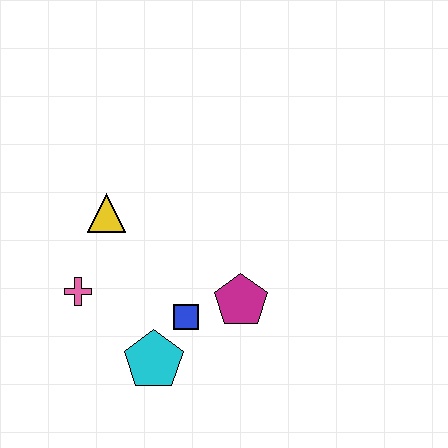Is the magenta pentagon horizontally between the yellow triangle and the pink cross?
No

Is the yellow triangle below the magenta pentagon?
No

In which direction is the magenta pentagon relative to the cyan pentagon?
The magenta pentagon is to the right of the cyan pentagon.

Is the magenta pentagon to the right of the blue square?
Yes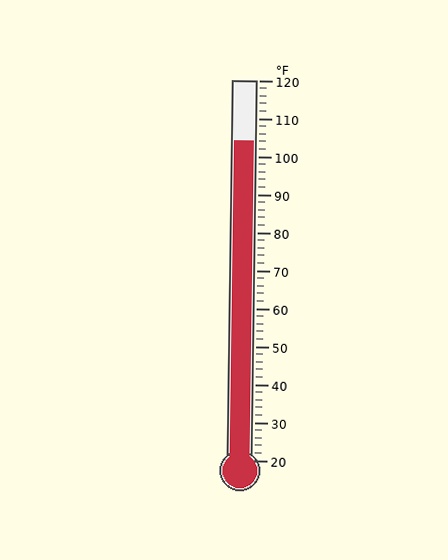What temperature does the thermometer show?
The thermometer shows approximately 104°F.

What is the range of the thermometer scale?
The thermometer scale ranges from 20°F to 120°F.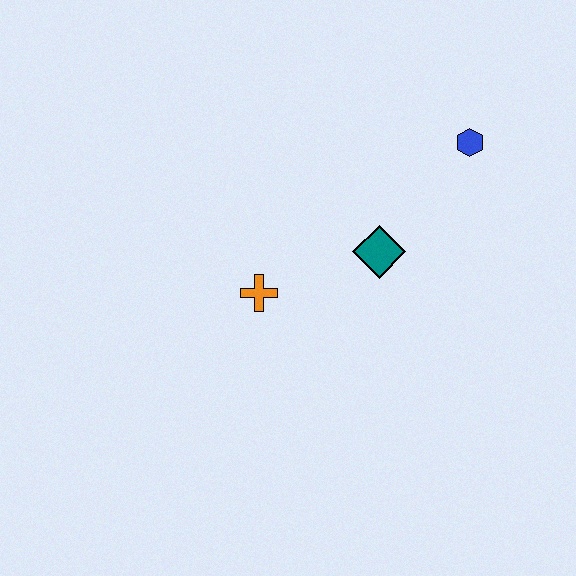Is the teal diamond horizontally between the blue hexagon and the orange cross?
Yes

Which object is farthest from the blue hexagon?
The orange cross is farthest from the blue hexagon.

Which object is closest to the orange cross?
The teal diamond is closest to the orange cross.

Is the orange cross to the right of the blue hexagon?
No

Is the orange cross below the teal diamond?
Yes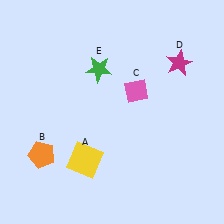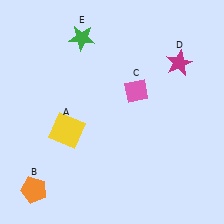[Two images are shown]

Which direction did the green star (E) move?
The green star (E) moved up.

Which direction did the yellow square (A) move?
The yellow square (A) moved up.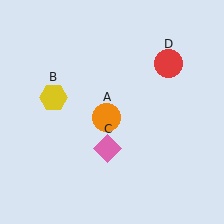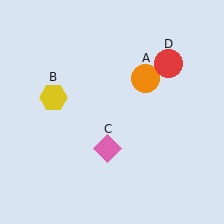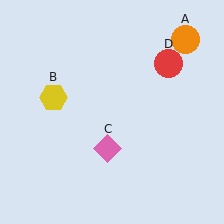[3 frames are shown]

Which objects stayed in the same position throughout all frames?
Yellow hexagon (object B) and pink diamond (object C) and red circle (object D) remained stationary.